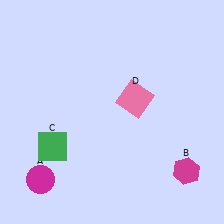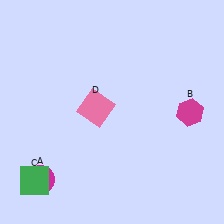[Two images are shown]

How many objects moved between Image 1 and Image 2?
3 objects moved between the two images.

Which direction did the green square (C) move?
The green square (C) moved down.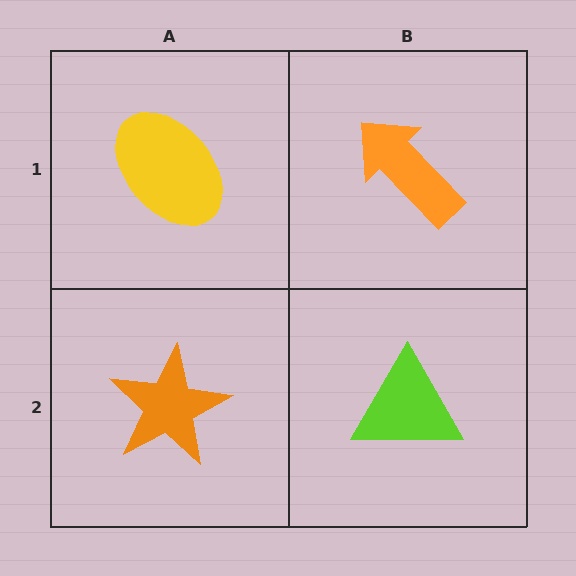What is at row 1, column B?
An orange arrow.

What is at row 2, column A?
An orange star.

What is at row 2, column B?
A lime triangle.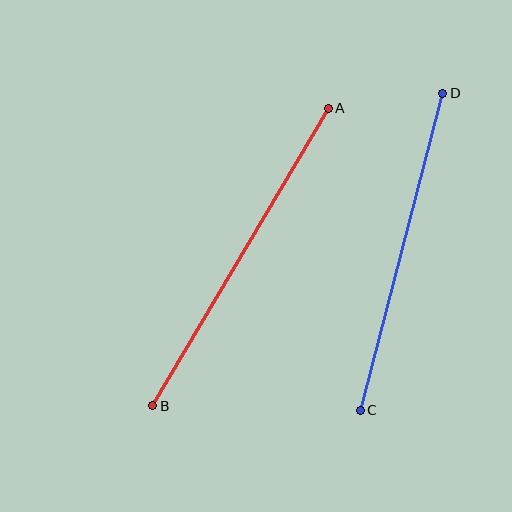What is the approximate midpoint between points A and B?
The midpoint is at approximately (240, 257) pixels.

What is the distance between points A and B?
The distance is approximately 345 pixels.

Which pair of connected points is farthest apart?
Points A and B are farthest apart.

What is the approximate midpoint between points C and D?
The midpoint is at approximately (402, 252) pixels.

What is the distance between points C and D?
The distance is approximately 328 pixels.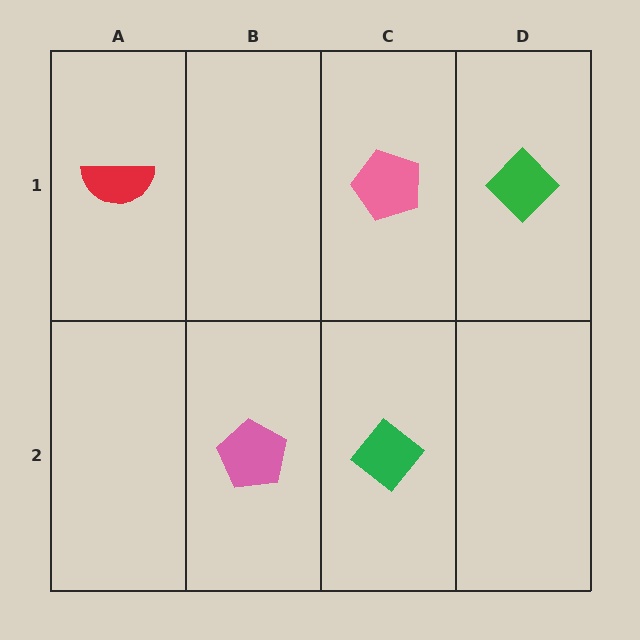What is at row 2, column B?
A pink pentagon.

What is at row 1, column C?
A pink pentagon.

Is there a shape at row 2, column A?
No, that cell is empty.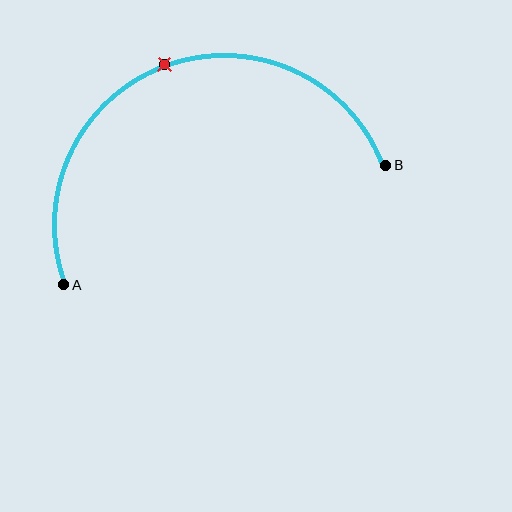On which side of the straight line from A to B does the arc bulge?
The arc bulges above the straight line connecting A and B.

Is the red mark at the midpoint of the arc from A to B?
Yes. The red mark lies on the arc at equal arc-length from both A and B — it is the arc midpoint.